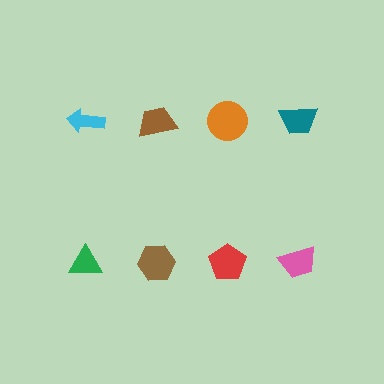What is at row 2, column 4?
A pink trapezoid.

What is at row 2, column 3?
A red pentagon.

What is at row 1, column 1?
A cyan arrow.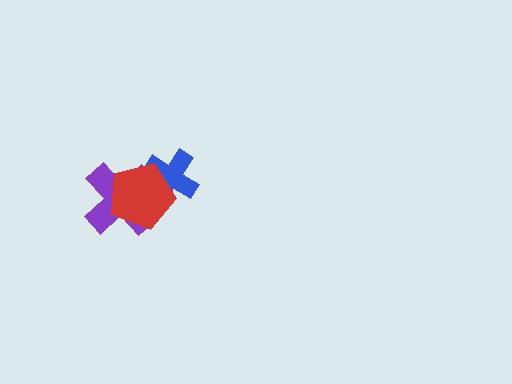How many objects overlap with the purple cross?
2 objects overlap with the purple cross.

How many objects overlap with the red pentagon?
2 objects overlap with the red pentagon.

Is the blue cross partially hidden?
Yes, it is partially covered by another shape.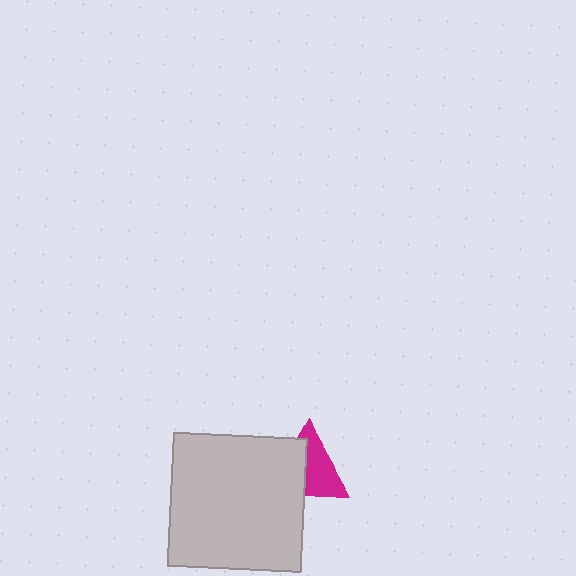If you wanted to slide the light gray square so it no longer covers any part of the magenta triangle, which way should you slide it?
Slide it toward the lower-left — that is the most direct way to separate the two shapes.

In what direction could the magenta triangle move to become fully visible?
The magenta triangle could move toward the upper-right. That would shift it out from behind the light gray square entirely.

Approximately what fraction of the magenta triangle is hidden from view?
Roughly 46% of the magenta triangle is hidden behind the light gray square.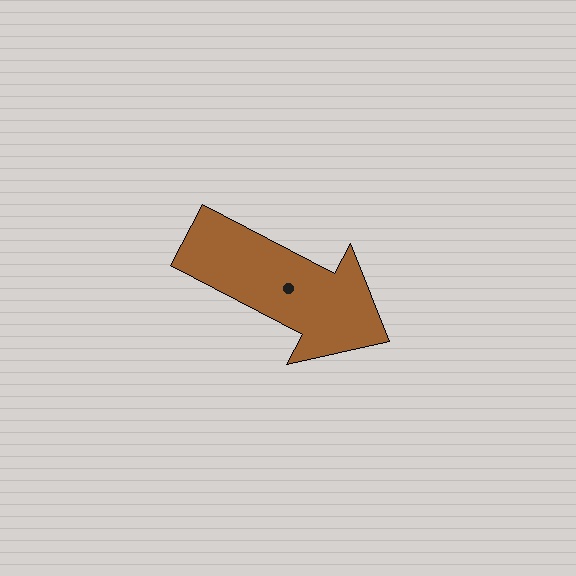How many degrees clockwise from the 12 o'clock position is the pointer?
Approximately 118 degrees.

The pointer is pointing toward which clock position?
Roughly 4 o'clock.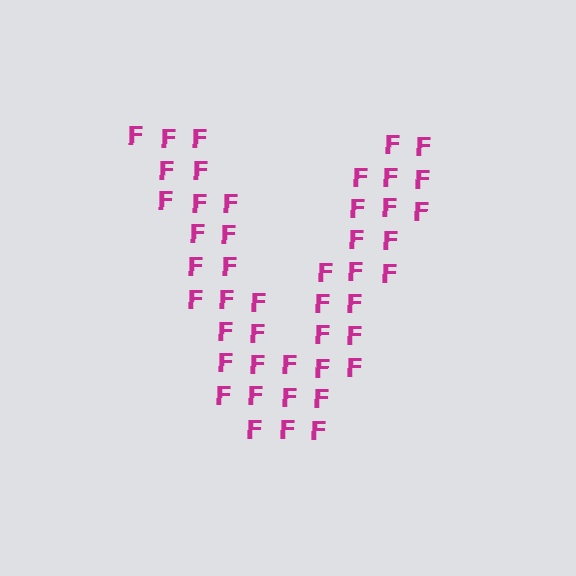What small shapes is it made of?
It is made of small letter F's.